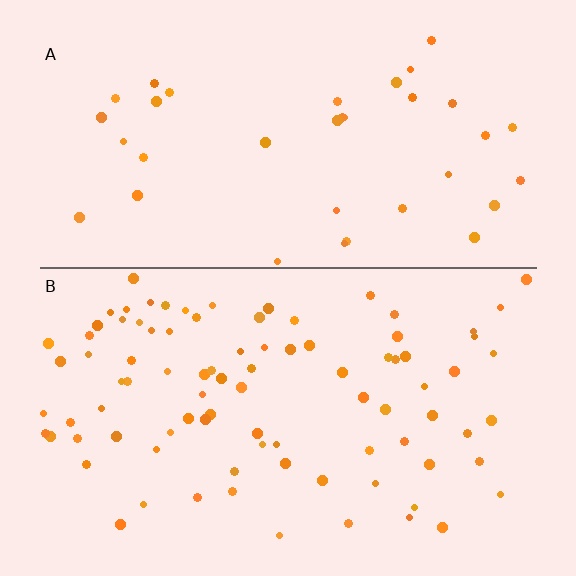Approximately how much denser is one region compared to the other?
Approximately 2.4× — region B over region A.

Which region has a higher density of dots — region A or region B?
B (the bottom).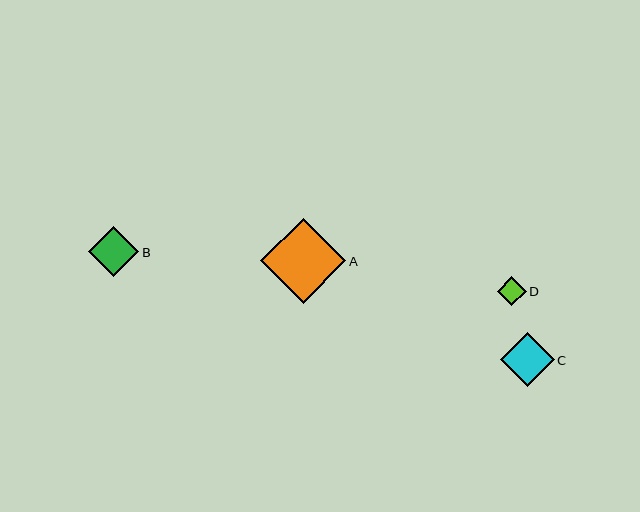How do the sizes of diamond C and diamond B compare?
Diamond C and diamond B are approximately the same size.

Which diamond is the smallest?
Diamond D is the smallest with a size of approximately 28 pixels.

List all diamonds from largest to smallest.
From largest to smallest: A, C, B, D.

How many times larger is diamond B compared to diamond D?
Diamond B is approximately 1.8 times the size of diamond D.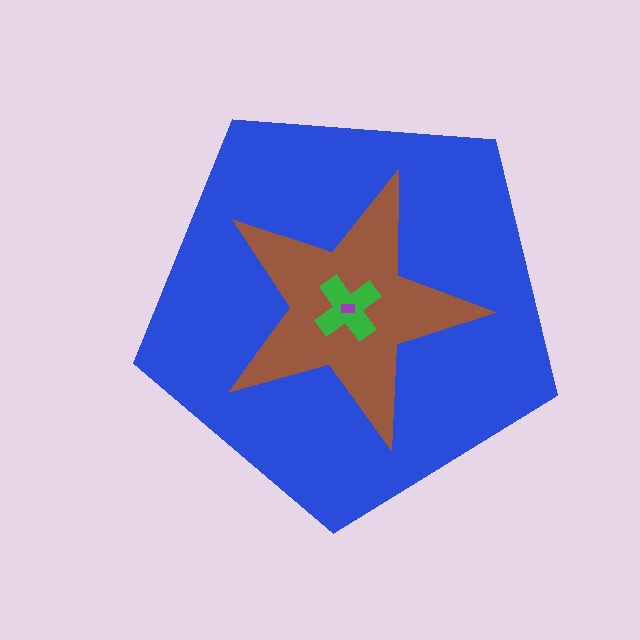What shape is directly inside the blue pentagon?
The brown star.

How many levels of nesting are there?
4.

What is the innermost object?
The purple rectangle.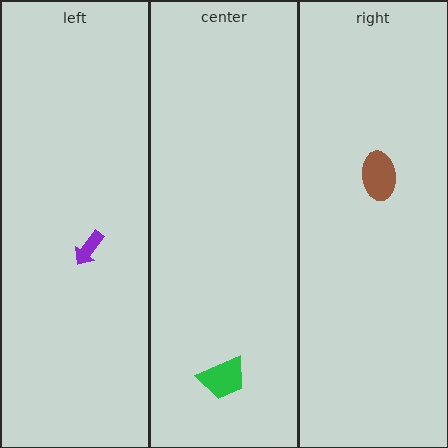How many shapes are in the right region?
1.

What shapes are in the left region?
The purple arrow.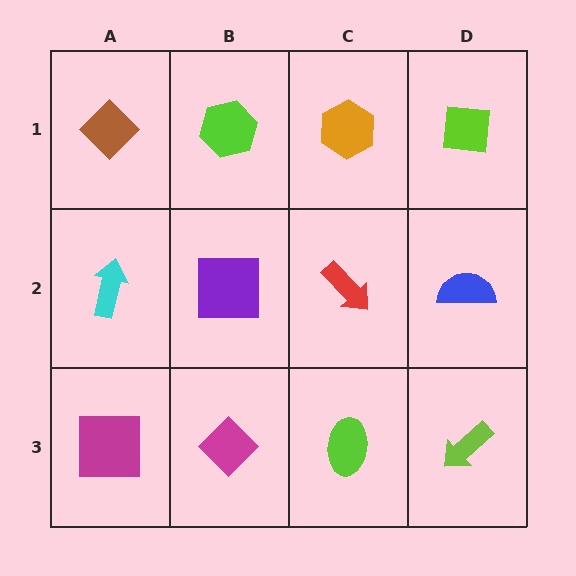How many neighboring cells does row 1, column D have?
2.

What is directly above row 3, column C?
A red arrow.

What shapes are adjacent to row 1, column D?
A blue semicircle (row 2, column D), an orange hexagon (row 1, column C).